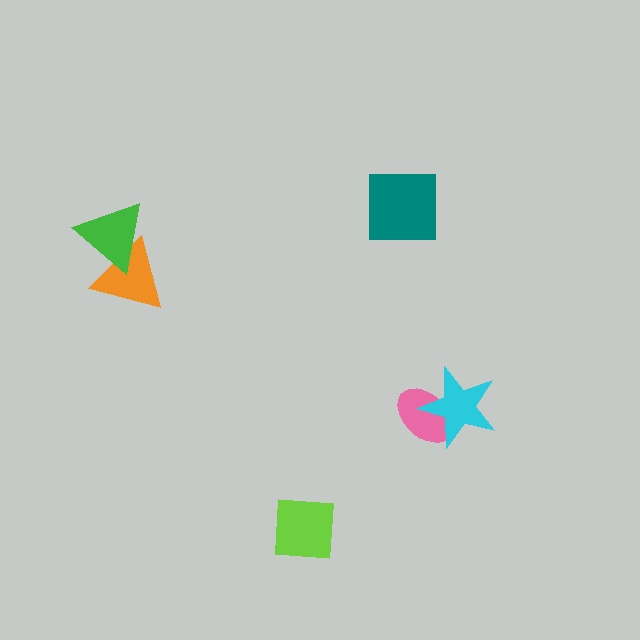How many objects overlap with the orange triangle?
1 object overlaps with the orange triangle.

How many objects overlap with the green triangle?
1 object overlaps with the green triangle.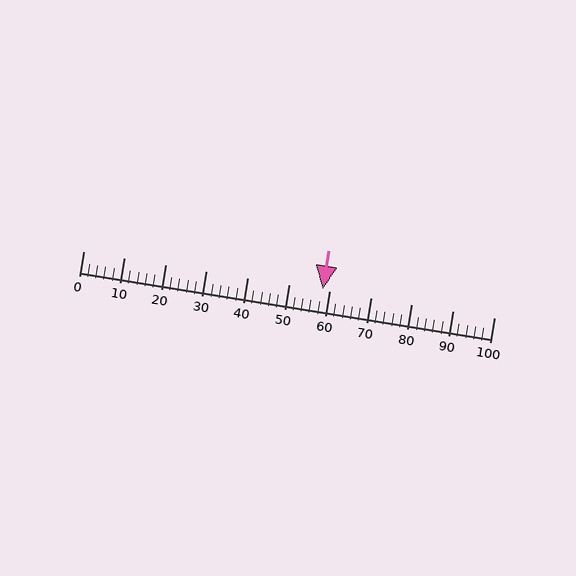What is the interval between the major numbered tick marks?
The major tick marks are spaced 10 units apart.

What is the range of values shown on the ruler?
The ruler shows values from 0 to 100.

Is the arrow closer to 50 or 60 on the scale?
The arrow is closer to 60.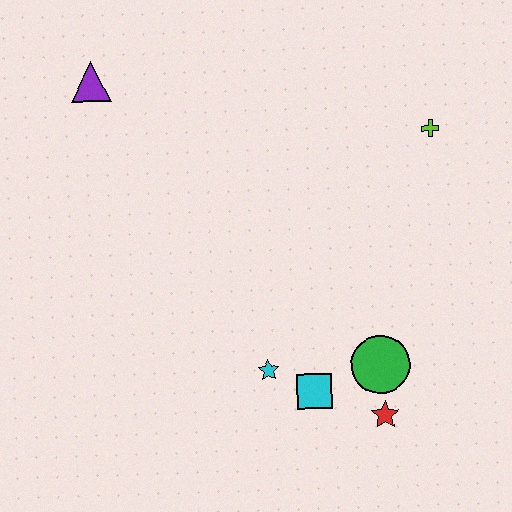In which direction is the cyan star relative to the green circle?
The cyan star is to the left of the green circle.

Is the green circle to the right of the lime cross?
No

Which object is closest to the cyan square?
The cyan star is closest to the cyan square.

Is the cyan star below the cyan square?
No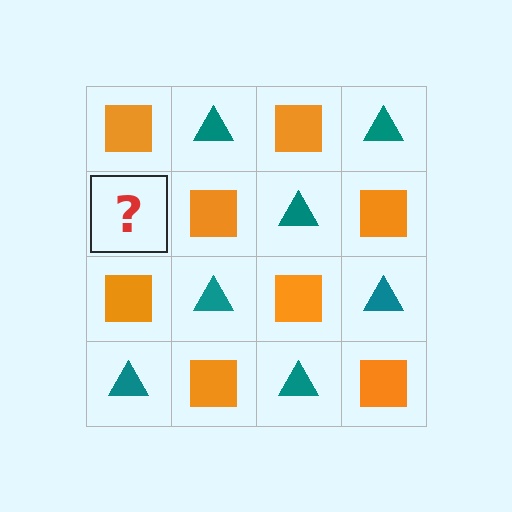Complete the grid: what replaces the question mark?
The question mark should be replaced with a teal triangle.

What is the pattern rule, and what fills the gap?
The rule is that it alternates orange square and teal triangle in a checkerboard pattern. The gap should be filled with a teal triangle.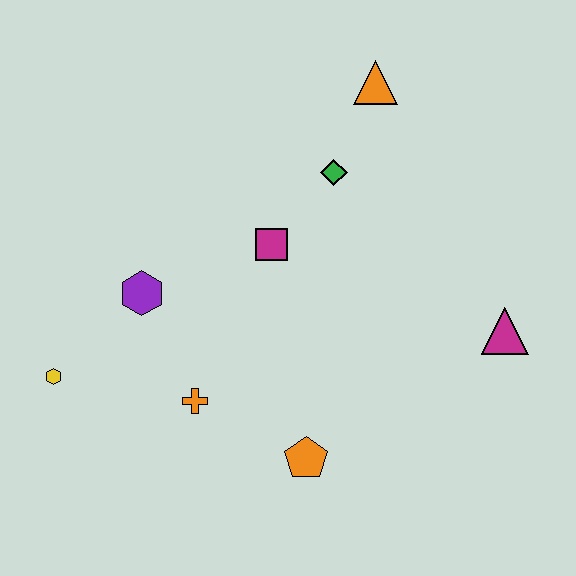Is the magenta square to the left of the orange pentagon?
Yes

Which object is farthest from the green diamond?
The yellow hexagon is farthest from the green diamond.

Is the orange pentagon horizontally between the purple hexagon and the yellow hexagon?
No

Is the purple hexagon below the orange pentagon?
No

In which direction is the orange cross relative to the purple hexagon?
The orange cross is below the purple hexagon.